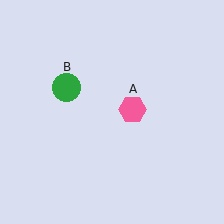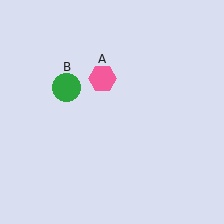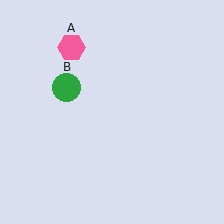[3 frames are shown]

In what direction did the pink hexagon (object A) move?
The pink hexagon (object A) moved up and to the left.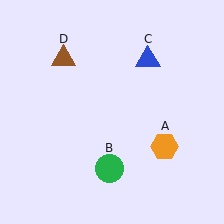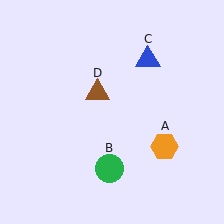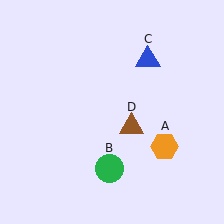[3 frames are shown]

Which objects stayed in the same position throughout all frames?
Orange hexagon (object A) and green circle (object B) and blue triangle (object C) remained stationary.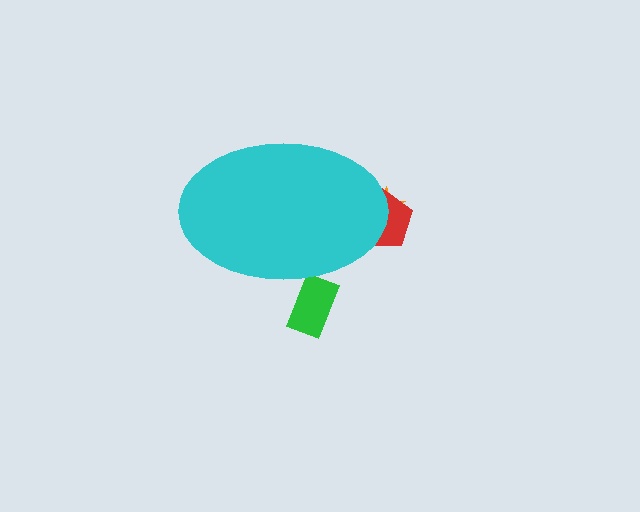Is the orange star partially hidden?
Yes, the orange star is partially hidden behind the cyan ellipse.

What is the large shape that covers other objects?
A cyan ellipse.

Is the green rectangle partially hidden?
Yes, the green rectangle is partially hidden behind the cyan ellipse.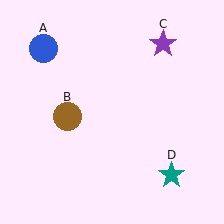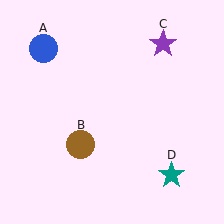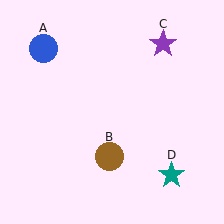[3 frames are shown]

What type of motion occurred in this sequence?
The brown circle (object B) rotated counterclockwise around the center of the scene.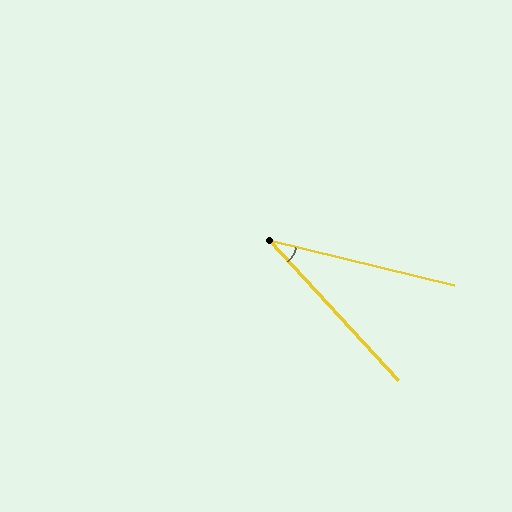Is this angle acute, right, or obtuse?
It is acute.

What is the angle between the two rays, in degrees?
Approximately 34 degrees.